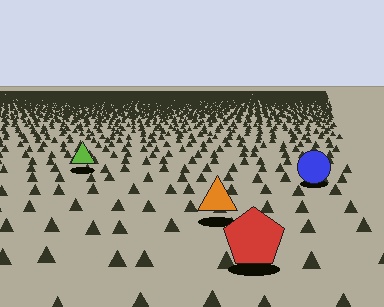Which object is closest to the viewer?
The red pentagon is closest. The texture marks near it are larger and more spread out.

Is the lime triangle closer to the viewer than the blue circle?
No. The blue circle is closer — you can tell from the texture gradient: the ground texture is coarser near it.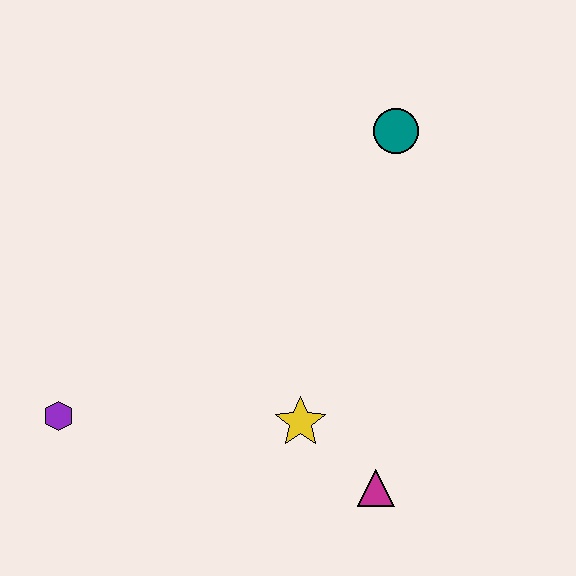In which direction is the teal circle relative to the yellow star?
The teal circle is above the yellow star.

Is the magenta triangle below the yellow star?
Yes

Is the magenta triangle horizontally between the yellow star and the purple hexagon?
No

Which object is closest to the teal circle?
The yellow star is closest to the teal circle.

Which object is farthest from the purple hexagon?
The teal circle is farthest from the purple hexagon.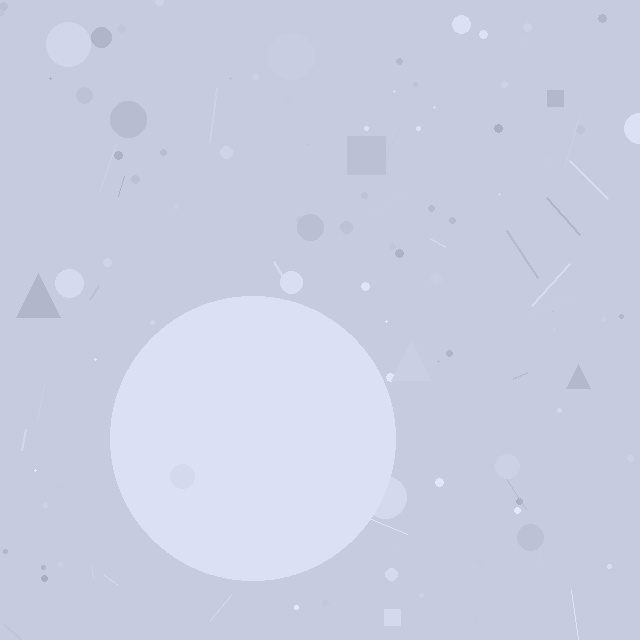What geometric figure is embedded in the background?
A circle is embedded in the background.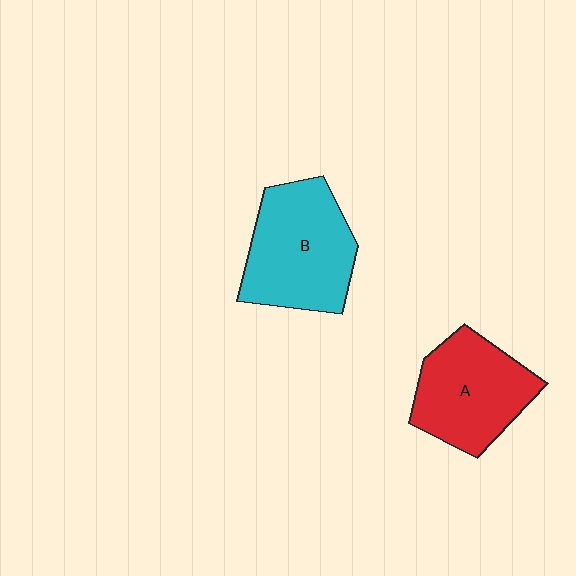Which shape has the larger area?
Shape B (cyan).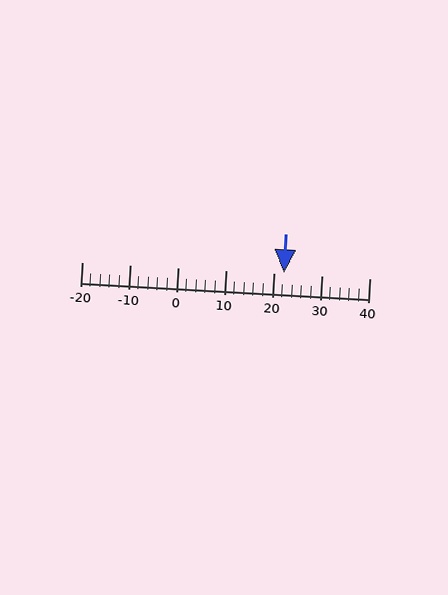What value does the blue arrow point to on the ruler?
The blue arrow points to approximately 22.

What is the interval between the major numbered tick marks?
The major tick marks are spaced 10 units apart.